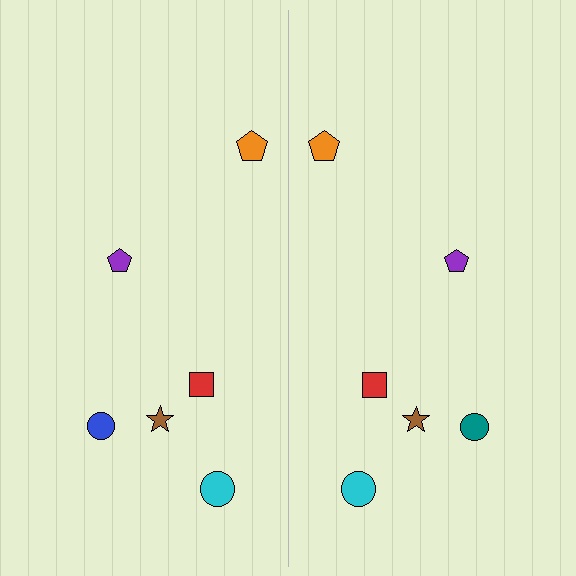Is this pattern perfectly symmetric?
No, the pattern is not perfectly symmetric. The teal circle on the right side breaks the symmetry — its mirror counterpart is blue.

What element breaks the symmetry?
The teal circle on the right side breaks the symmetry — its mirror counterpart is blue.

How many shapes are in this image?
There are 12 shapes in this image.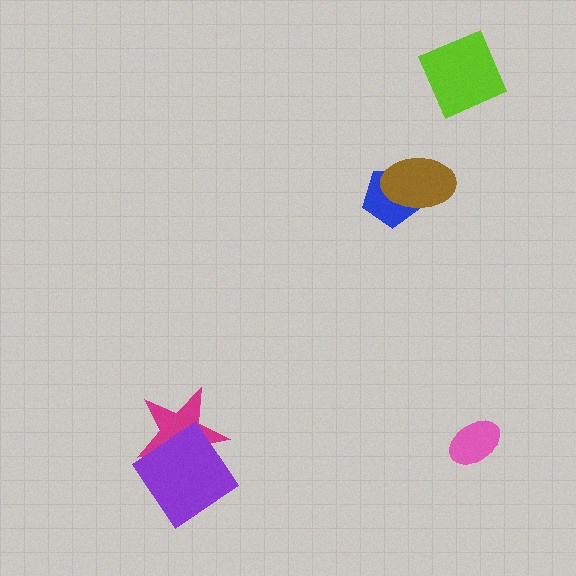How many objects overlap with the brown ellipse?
1 object overlaps with the brown ellipse.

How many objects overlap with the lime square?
0 objects overlap with the lime square.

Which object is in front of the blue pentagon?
The brown ellipse is in front of the blue pentagon.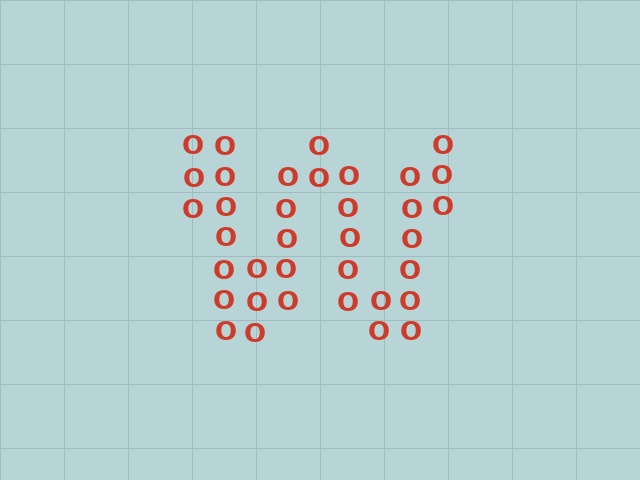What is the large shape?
The large shape is the letter W.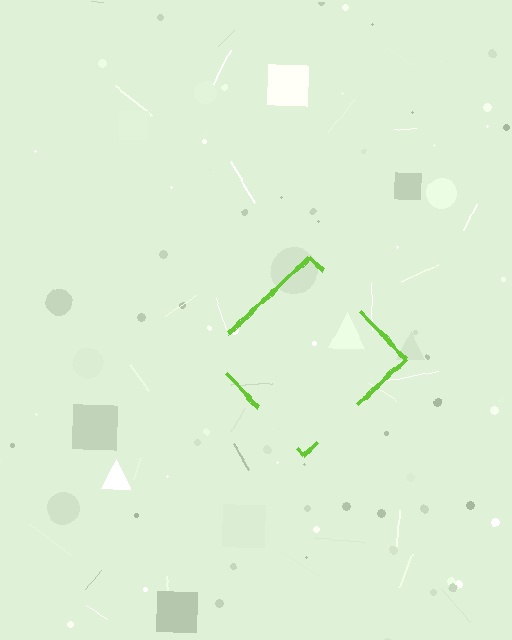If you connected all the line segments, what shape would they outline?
They would outline a diamond.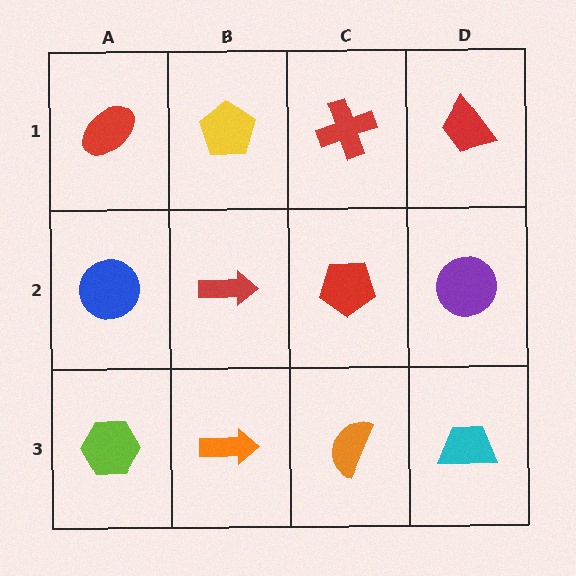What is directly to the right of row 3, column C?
A cyan trapezoid.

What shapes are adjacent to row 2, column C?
A red cross (row 1, column C), an orange semicircle (row 3, column C), a red arrow (row 2, column B), a purple circle (row 2, column D).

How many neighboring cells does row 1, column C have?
3.